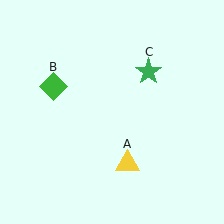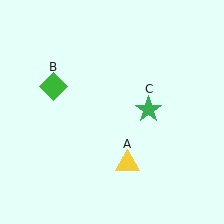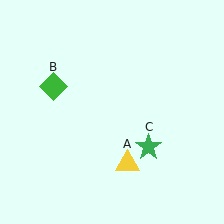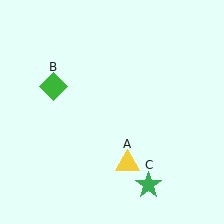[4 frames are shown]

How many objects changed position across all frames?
1 object changed position: green star (object C).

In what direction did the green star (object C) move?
The green star (object C) moved down.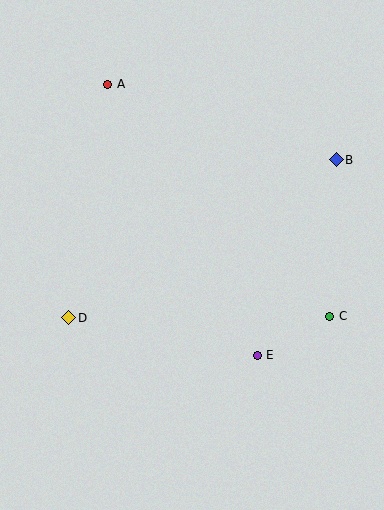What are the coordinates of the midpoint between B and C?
The midpoint between B and C is at (333, 238).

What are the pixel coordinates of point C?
Point C is at (330, 316).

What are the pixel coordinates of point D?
Point D is at (69, 318).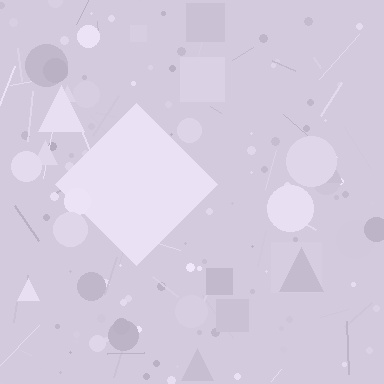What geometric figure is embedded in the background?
A diamond is embedded in the background.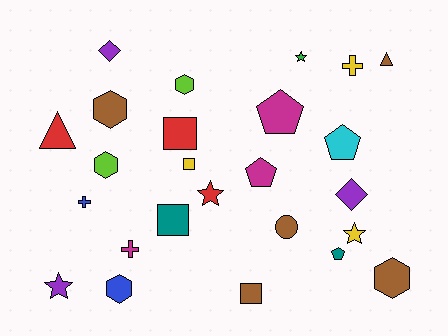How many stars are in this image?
There are 4 stars.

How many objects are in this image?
There are 25 objects.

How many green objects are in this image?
There is 1 green object.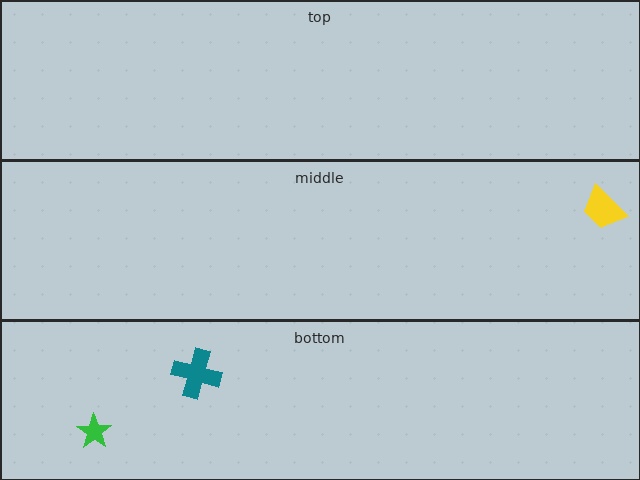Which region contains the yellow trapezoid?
The middle region.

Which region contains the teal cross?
The bottom region.